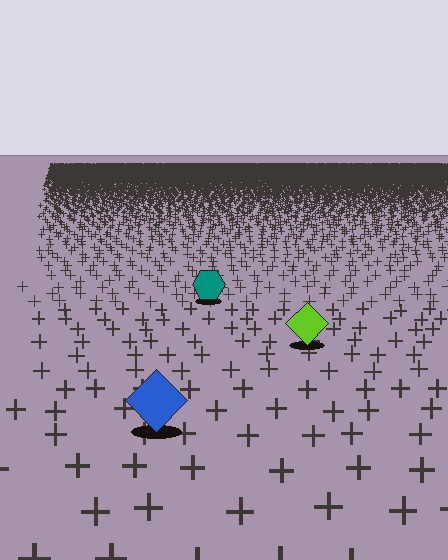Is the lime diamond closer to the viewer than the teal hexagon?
Yes. The lime diamond is closer — you can tell from the texture gradient: the ground texture is coarser near it.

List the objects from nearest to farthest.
From nearest to farthest: the blue diamond, the lime diamond, the teal hexagon.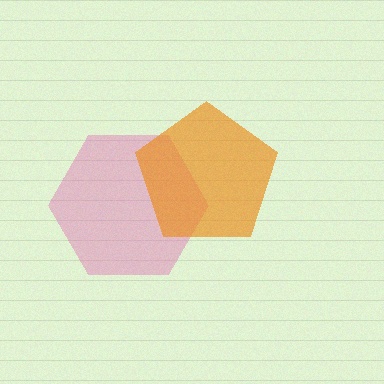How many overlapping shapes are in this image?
There are 2 overlapping shapes in the image.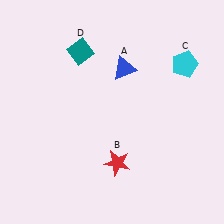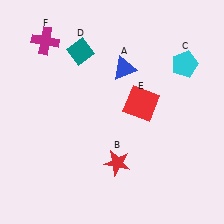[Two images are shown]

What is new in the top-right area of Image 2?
A red square (E) was added in the top-right area of Image 2.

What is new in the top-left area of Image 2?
A magenta cross (F) was added in the top-left area of Image 2.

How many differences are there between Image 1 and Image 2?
There are 2 differences between the two images.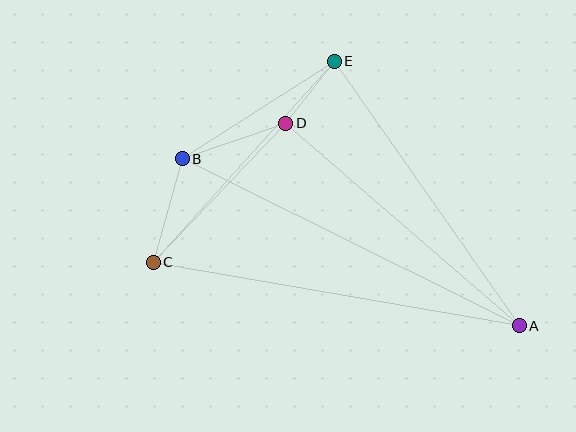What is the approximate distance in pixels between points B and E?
The distance between B and E is approximately 181 pixels.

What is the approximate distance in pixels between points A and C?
The distance between A and C is approximately 371 pixels.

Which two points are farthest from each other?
Points A and B are farthest from each other.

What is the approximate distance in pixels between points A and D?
The distance between A and D is approximately 309 pixels.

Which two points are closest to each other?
Points D and E are closest to each other.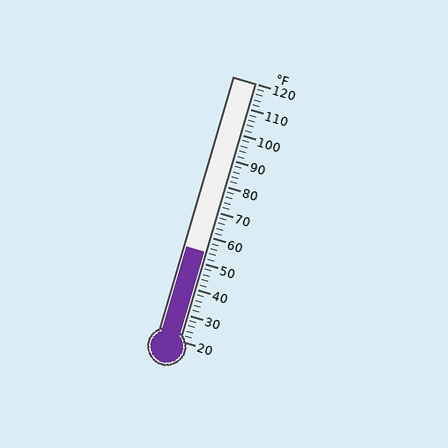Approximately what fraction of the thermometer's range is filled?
The thermometer is filled to approximately 35% of its range.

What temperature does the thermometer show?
The thermometer shows approximately 54°F.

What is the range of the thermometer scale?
The thermometer scale ranges from 20°F to 120°F.